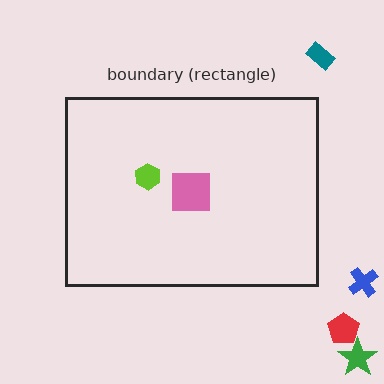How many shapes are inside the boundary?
2 inside, 4 outside.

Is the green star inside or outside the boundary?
Outside.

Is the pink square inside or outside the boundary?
Inside.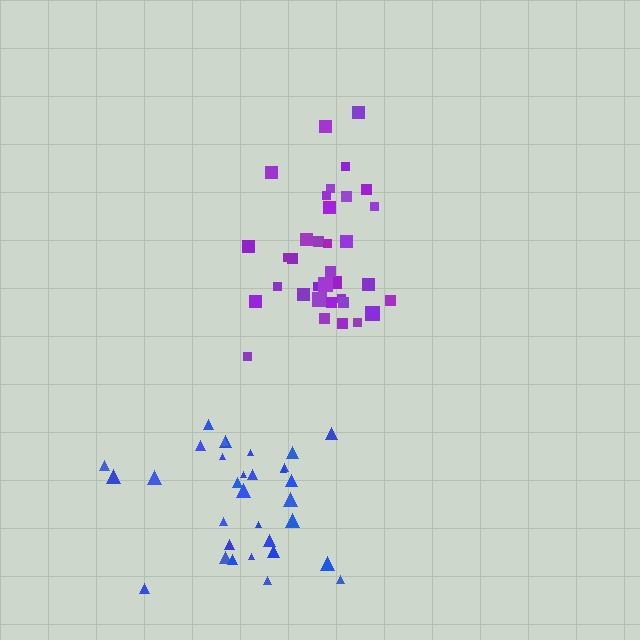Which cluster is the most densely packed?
Purple.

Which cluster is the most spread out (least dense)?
Blue.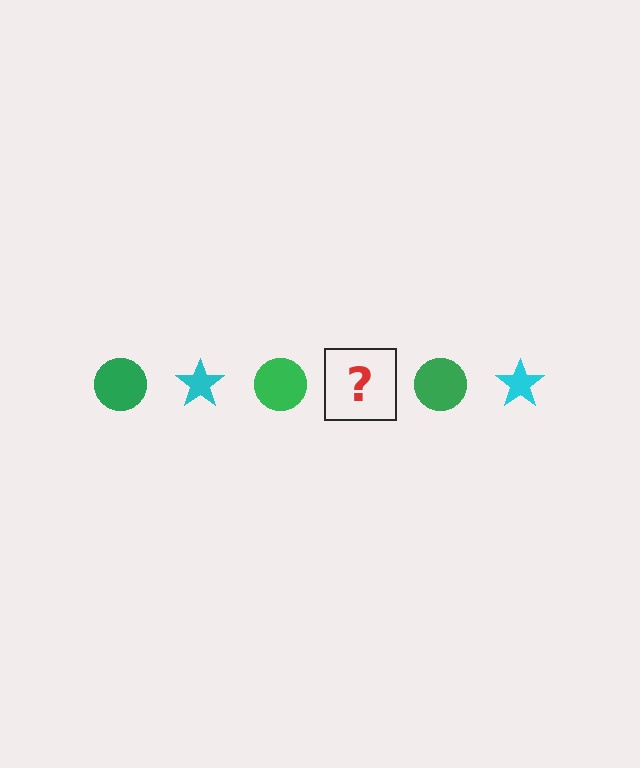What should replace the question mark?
The question mark should be replaced with a cyan star.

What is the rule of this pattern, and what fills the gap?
The rule is that the pattern alternates between green circle and cyan star. The gap should be filled with a cyan star.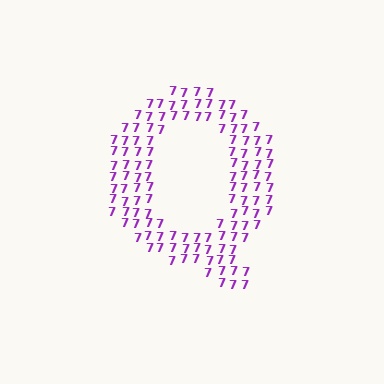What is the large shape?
The large shape is the letter Q.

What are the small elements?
The small elements are digit 7's.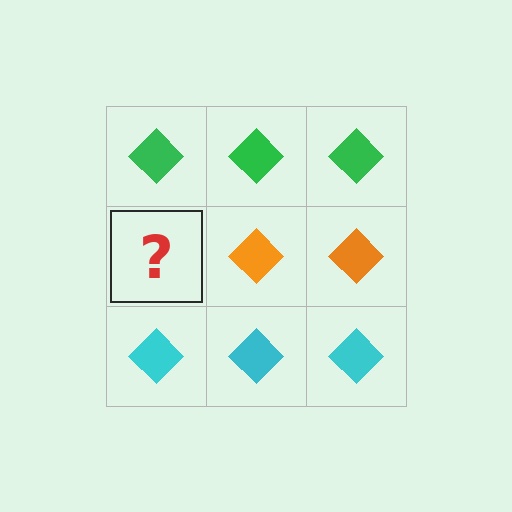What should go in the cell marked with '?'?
The missing cell should contain an orange diamond.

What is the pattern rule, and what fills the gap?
The rule is that each row has a consistent color. The gap should be filled with an orange diamond.